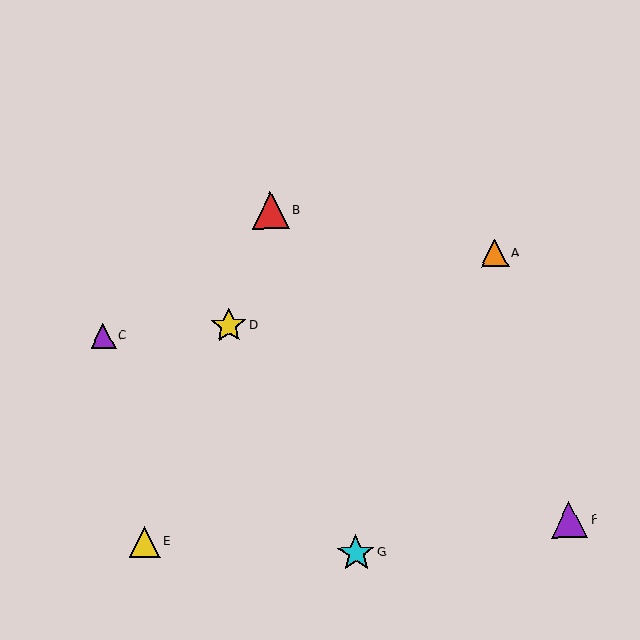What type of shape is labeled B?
Shape B is a red triangle.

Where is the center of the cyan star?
The center of the cyan star is at (356, 553).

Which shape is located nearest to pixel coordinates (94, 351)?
The purple triangle (labeled C) at (103, 336) is nearest to that location.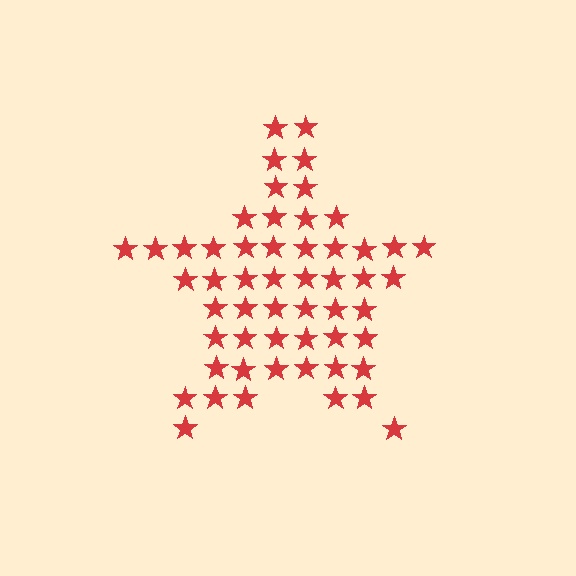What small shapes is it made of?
It is made of small stars.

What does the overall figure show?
The overall figure shows a star.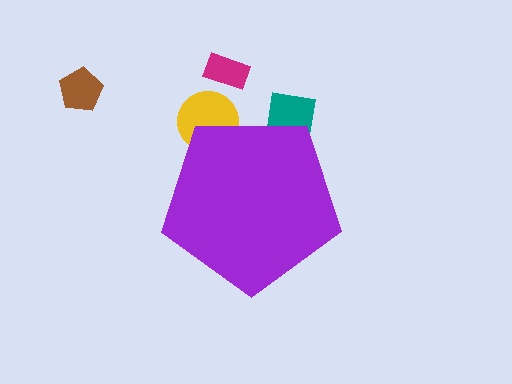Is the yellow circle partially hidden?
Yes, the yellow circle is partially hidden behind the purple pentagon.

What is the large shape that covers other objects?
A purple pentagon.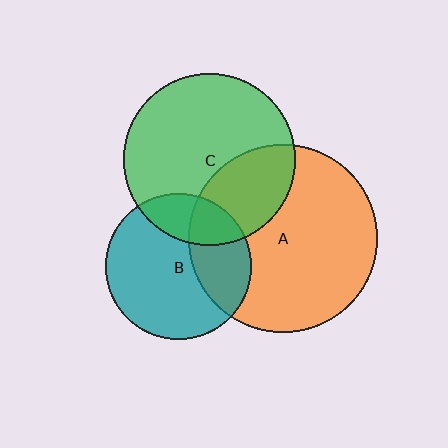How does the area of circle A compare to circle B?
Approximately 1.7 times.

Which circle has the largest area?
Circle A (orange).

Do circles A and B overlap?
Yes.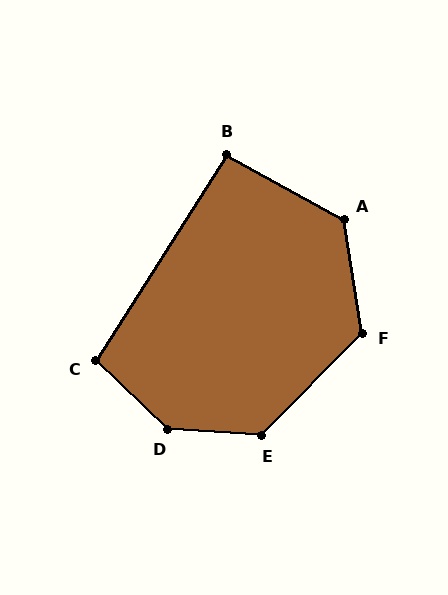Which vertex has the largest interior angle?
D, at approximately 140 degrees.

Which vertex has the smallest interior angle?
B, at approximately 94 degrees.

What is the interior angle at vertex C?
Approximately 101 degrees (obtuse).